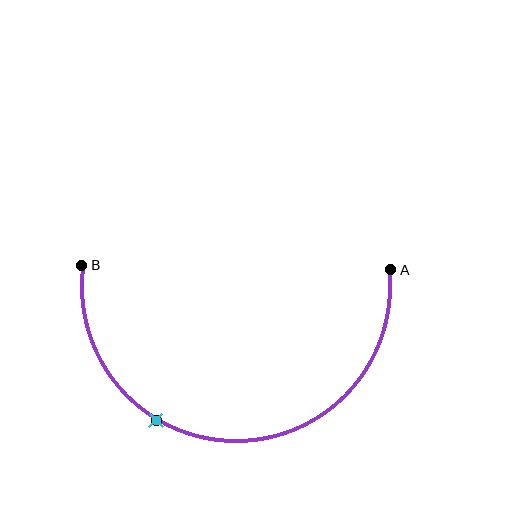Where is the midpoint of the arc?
The arc midpoint is the point on the curve farthest from the straight line joining A and B. It sits below that line.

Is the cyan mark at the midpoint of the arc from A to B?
No. The cyan mark lies on the arc but is closer to endpoint B. The arc midpoint would be at the point on the curve equidistant along the arc from both A and B.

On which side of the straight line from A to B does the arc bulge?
The arc bulges below the straight line connecting A and B.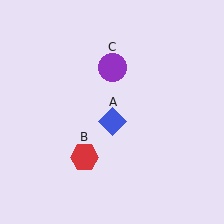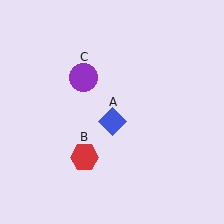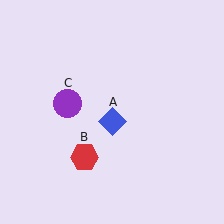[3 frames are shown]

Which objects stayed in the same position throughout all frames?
Blue diamond (object A) and red hexagon (object B) remained stationary.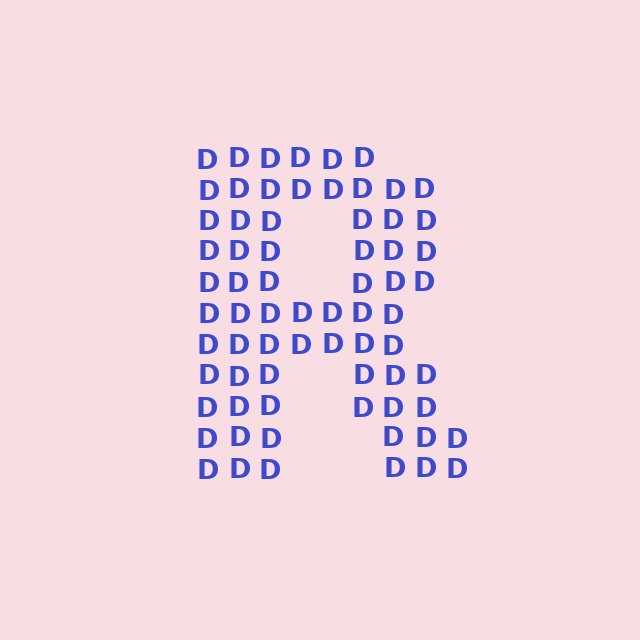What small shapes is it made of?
It is made of small letter D's.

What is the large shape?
The large shape is the letter R.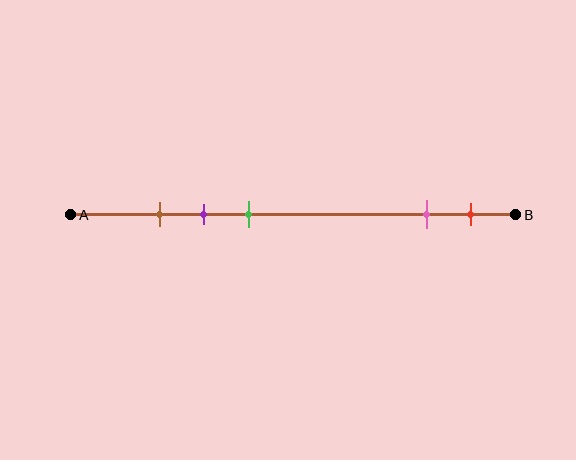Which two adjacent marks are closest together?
The brown and purple marks are the closest adjacent pair.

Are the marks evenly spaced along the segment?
No, the marks are not evenly spaced.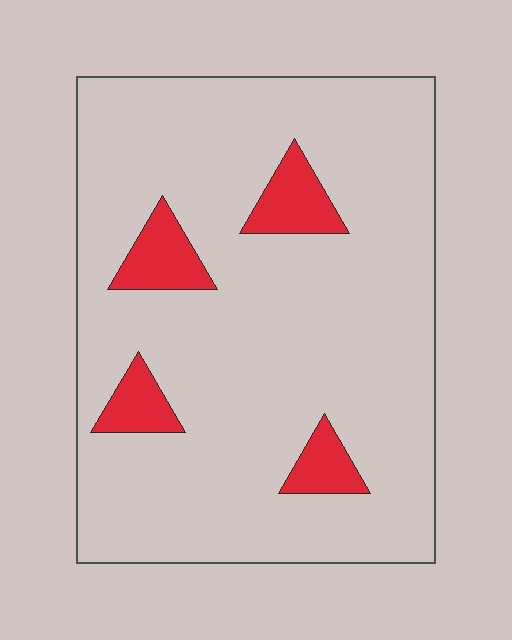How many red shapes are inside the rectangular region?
4.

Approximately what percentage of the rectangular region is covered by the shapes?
Approximately 10%.